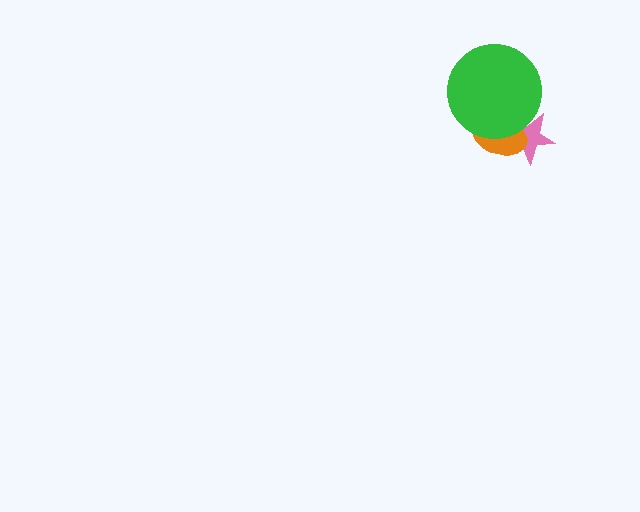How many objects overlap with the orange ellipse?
2 objects overlap with the orange ellipse.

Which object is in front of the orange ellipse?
The green circle is in front of the orange ellipse.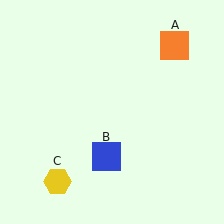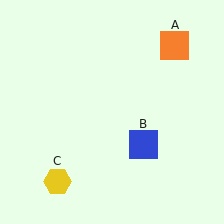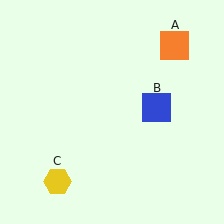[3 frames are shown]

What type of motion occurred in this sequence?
The blue square (object B) rotated counterclockwise around the center of the scene.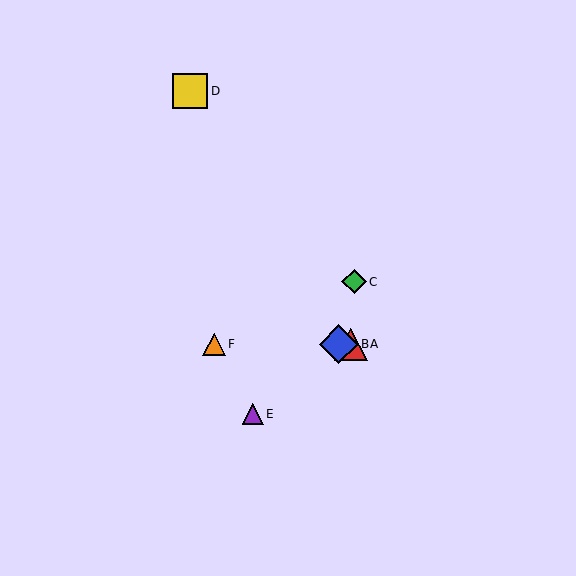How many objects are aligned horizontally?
3 objects (A, B, F) are aligned horizontally.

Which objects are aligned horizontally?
Objects A, B, F are aligned horizontally.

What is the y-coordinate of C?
Object C is at y≈282.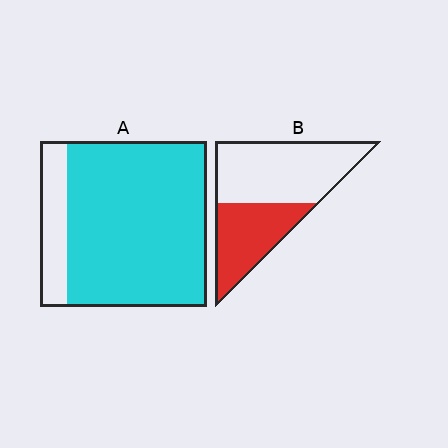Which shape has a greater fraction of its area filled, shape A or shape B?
Shape A.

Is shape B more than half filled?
No.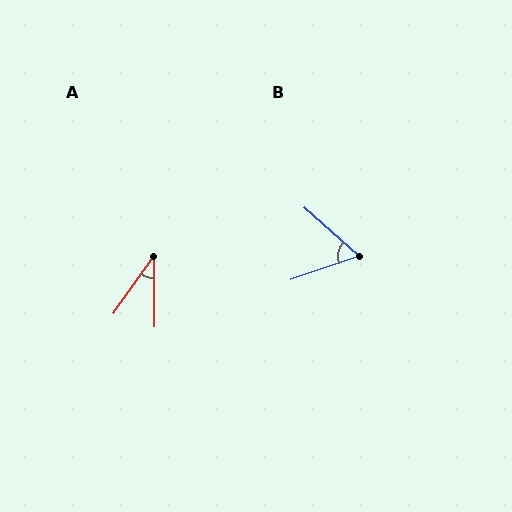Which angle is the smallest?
A, at approximately 35 degrees.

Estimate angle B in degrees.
Approximately 61 degrees.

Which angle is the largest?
B, at approximately 61 degrees.